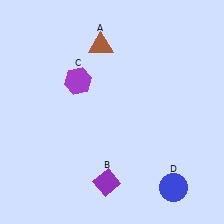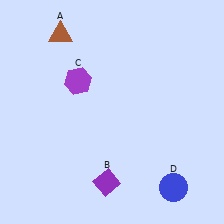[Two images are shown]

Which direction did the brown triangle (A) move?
The brown triangle (A) moved left.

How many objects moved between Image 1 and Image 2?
1 object moved between the two images.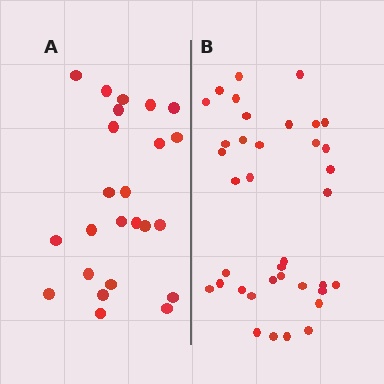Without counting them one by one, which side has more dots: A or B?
Region B (the right region) has more dots.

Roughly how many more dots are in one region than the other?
Region B has approximately 15 more dots than region A.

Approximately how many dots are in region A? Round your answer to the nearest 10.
About 20 dots. (The exact count is 24, which rounds to 20.)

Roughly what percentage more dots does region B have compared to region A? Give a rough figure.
About 55% more.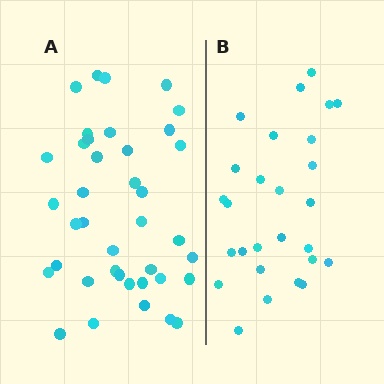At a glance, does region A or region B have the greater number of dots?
Region A (the left region) has more dots.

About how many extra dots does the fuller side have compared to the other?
Region A has roughly 12 or so more dots than region B.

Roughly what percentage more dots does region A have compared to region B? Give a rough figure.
About 45% more.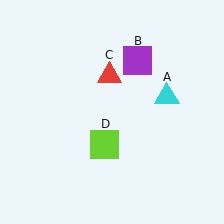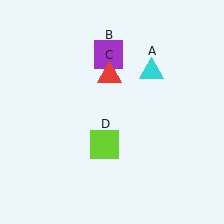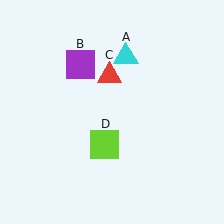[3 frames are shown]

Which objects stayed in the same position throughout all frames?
Red triangle (object C) and lime square (object D) remained stationary.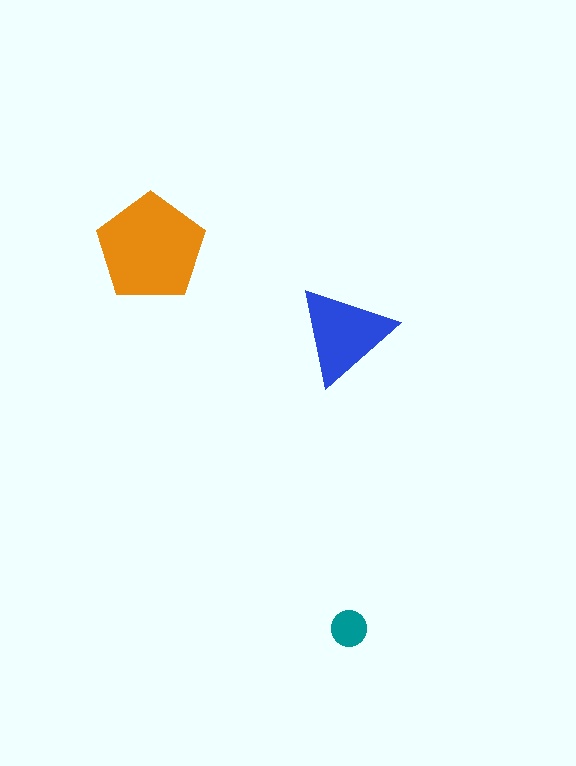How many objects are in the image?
There are 3 objects in the image.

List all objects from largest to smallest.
The orange pentagon, the blue triangle, the teal circle.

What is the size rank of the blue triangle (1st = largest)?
2nd.